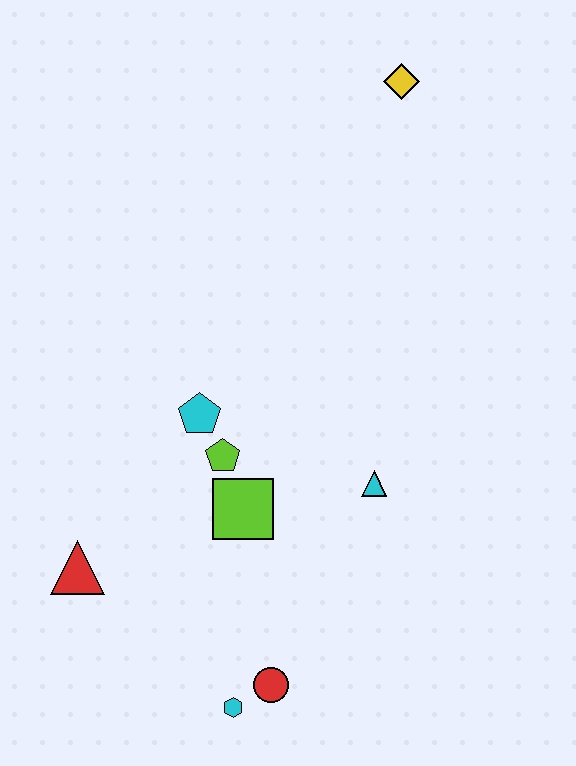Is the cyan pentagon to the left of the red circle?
Yes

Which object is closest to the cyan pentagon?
The lime pentagon is closest to the cyan pentagon.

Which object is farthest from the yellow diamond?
The cyan hexagon is farthest from the yellow diamond.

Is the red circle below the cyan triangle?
Yes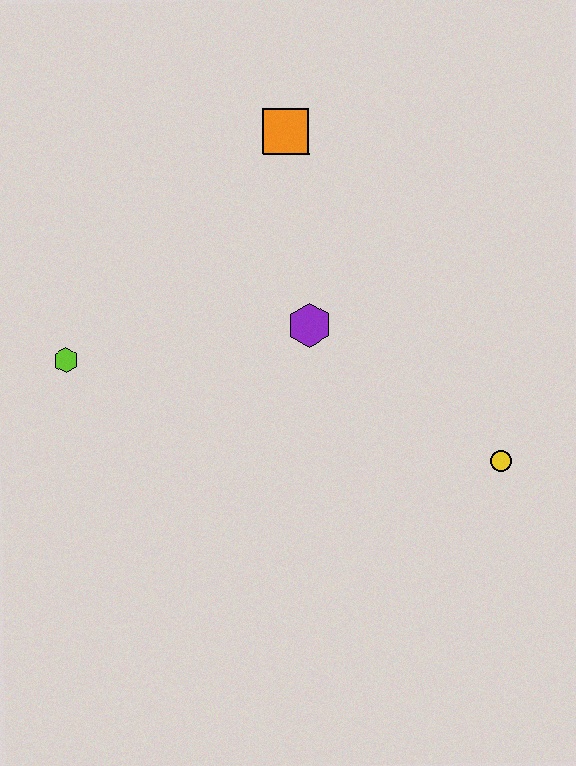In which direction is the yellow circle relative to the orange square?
The yellow circle is below the orange square.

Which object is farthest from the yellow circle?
The lime hexagon is farthest from the yellow circle.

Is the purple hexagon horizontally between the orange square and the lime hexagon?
No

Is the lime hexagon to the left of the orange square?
Yes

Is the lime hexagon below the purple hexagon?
Yes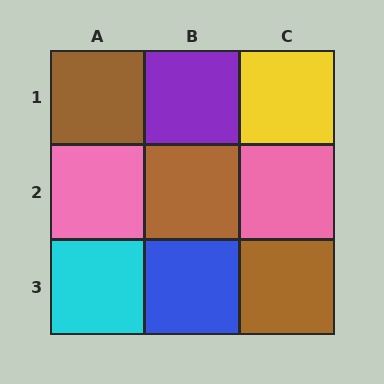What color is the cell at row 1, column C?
Yellow.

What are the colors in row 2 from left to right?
Pink, brown, pink.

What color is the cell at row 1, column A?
Brown.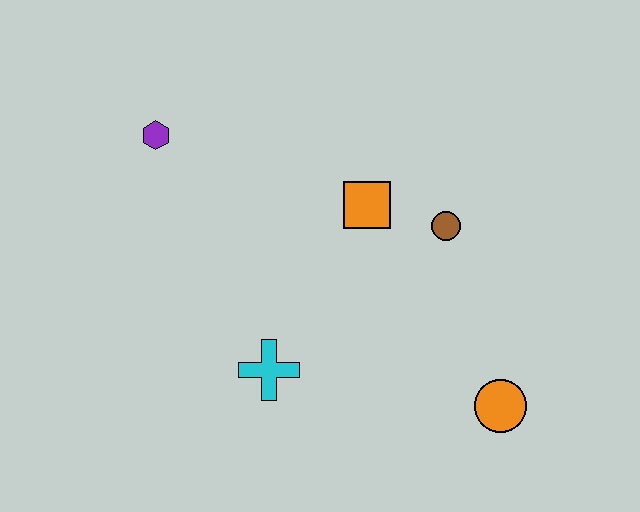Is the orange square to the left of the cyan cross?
No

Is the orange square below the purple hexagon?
Yes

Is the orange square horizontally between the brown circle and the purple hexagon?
Yes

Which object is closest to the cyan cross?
The orange square is closest to the cyan cross.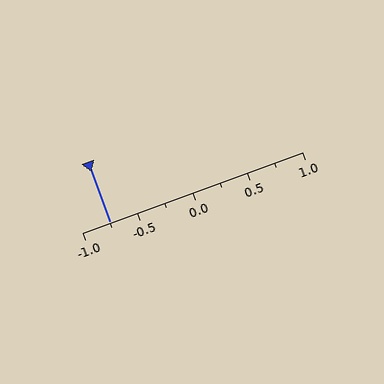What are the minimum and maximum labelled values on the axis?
The axis runs from -1.0 to 1.0.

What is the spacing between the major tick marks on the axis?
The major ticks are spaced 0.5 apart.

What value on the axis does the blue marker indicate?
The marker indicates approximately -0.75.